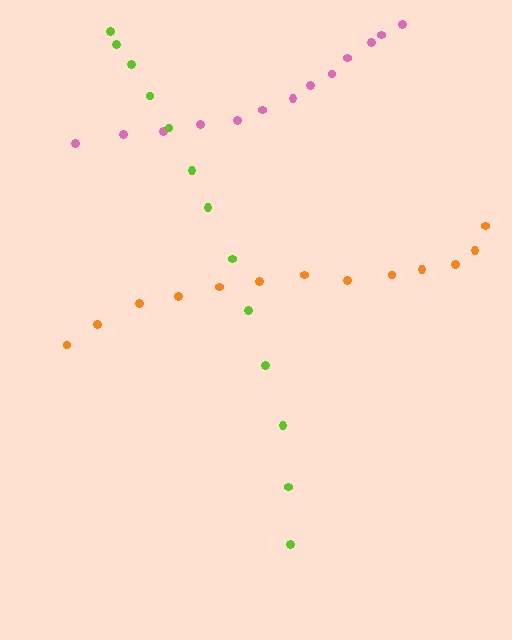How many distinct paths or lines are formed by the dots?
There are 3 distinct paths.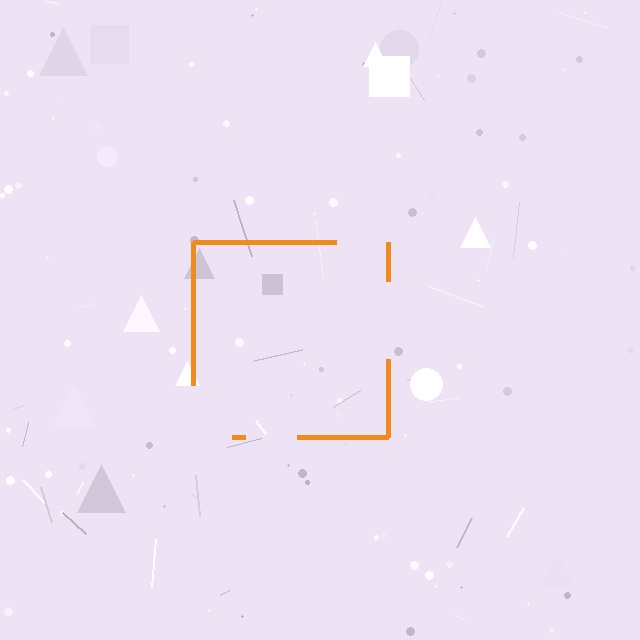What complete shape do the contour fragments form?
The contour fragments form a square.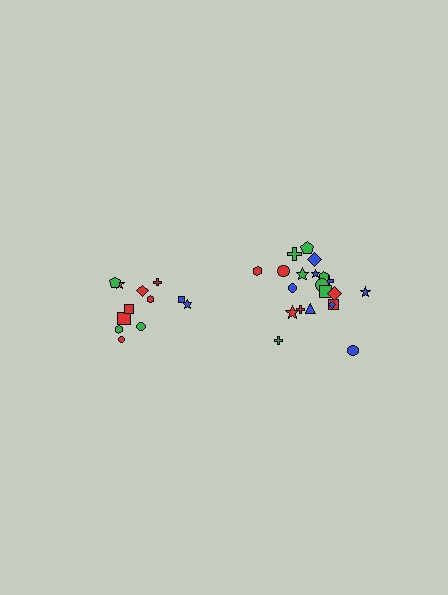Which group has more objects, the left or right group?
The right group.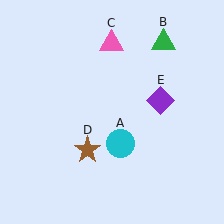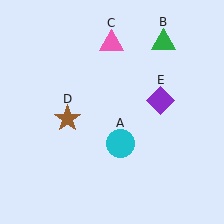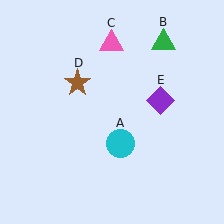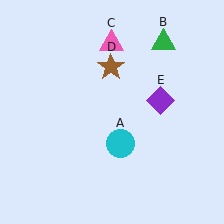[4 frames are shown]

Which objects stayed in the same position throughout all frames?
Cyan circle (object A) and green triangle (object B) and pink triangle (object C) and purple diamond (object E) remained stationary.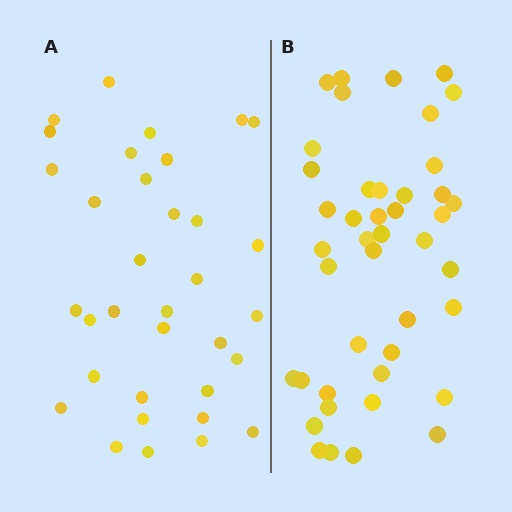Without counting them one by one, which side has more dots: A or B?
Region B (the right region) has more dots.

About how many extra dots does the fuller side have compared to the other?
Region B has roughly 8 or so more dots than region A.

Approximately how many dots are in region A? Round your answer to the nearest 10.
About 30 dots. (The exact count is 34, which rounds to 30.)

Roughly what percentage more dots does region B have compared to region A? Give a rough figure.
About 25% more.